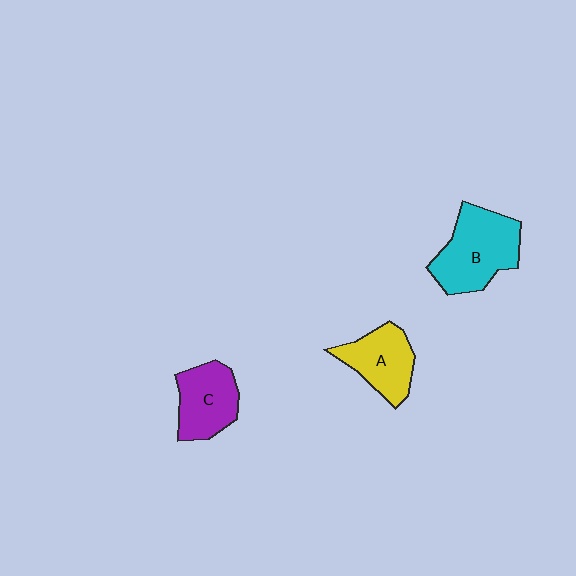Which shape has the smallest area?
Shape A (yellow).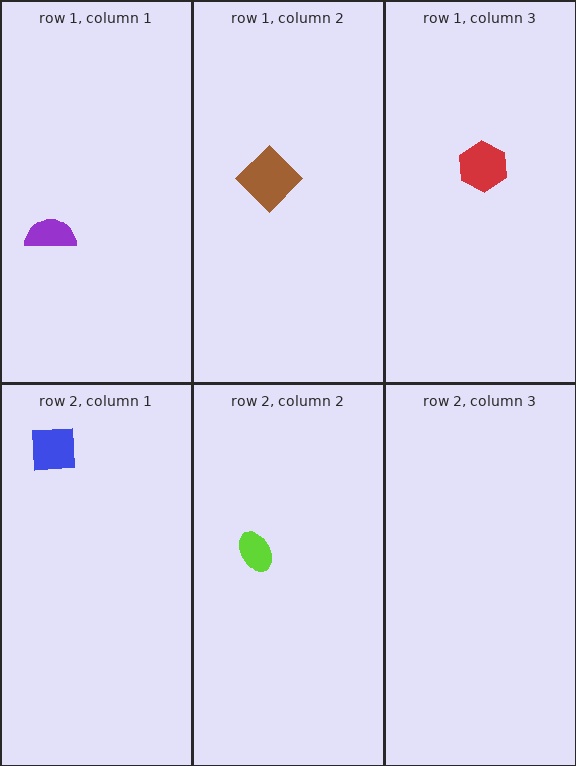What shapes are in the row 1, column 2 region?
The brown diamond.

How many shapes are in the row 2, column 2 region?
1.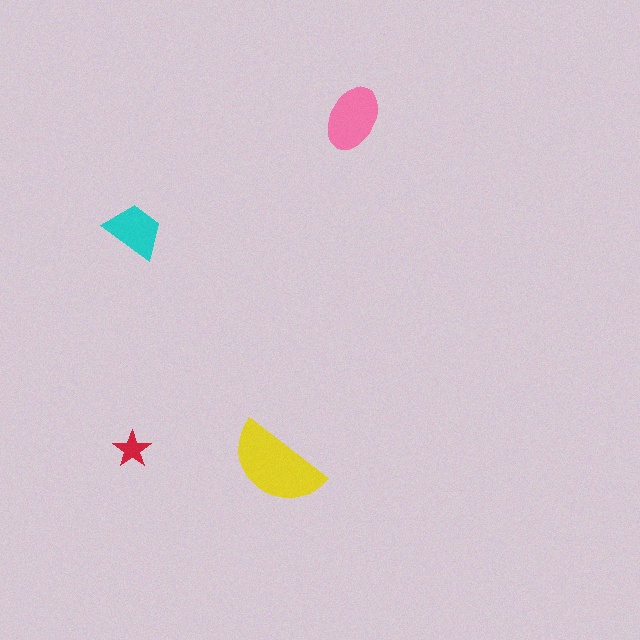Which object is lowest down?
The yellow semicircle is bottommost.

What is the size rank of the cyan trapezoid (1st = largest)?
3rd.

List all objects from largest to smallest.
The yellow semicircle, the pink ellipse, the cyan trapezoid, the red star.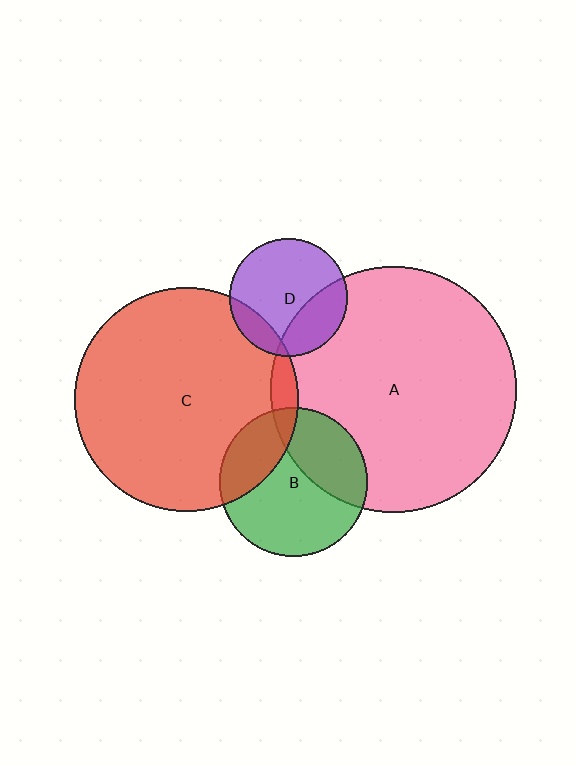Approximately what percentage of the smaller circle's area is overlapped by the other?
Approximately 15%.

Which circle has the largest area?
Circle A (pink).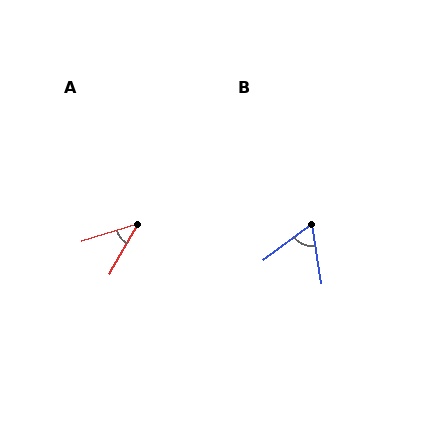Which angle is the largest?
B, at approximately 63 degrees.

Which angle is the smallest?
A, at approximately 43 degrees.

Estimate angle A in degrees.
Approximately 43 degrees.